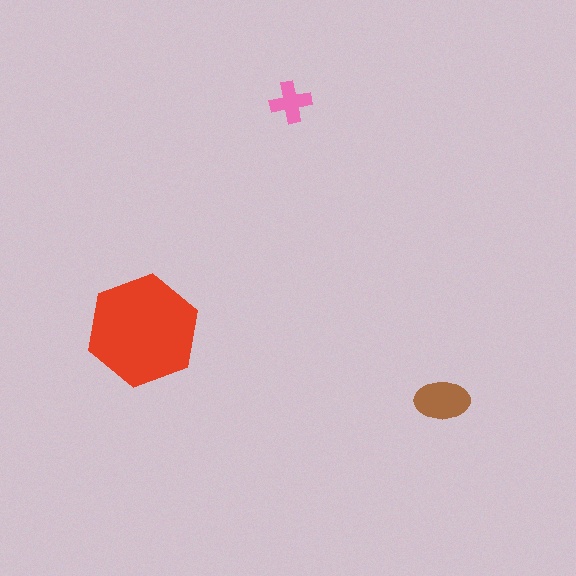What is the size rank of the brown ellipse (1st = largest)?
2nd.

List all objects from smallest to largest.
The pink cross, the brown ellipse, the red hexagon.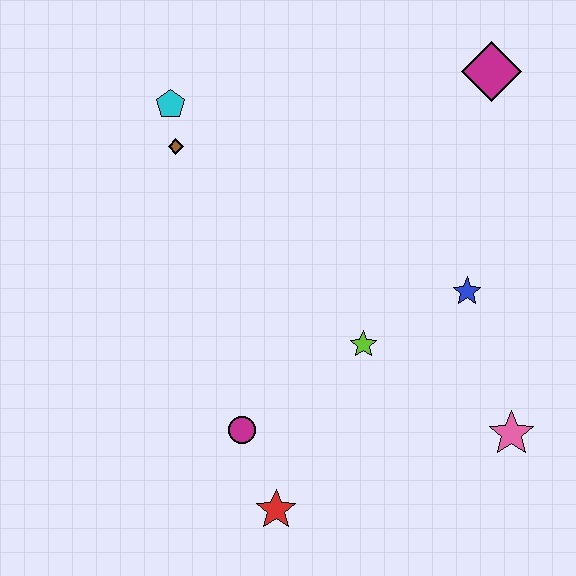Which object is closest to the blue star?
The lime star is closest to the blue star.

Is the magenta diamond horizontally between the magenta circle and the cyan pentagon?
No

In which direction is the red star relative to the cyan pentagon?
The red star is below the cyan pentagon.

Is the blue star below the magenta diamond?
Yes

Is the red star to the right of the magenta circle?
Yes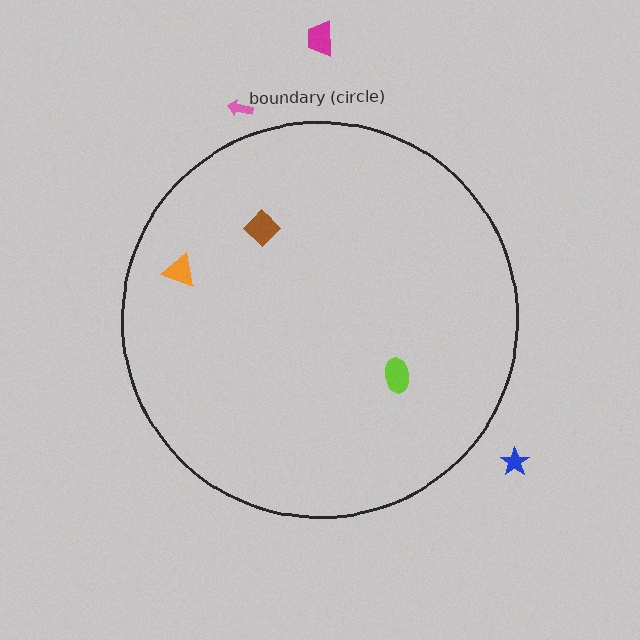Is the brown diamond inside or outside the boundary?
Inside.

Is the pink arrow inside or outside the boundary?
Outside.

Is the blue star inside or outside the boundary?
Outside.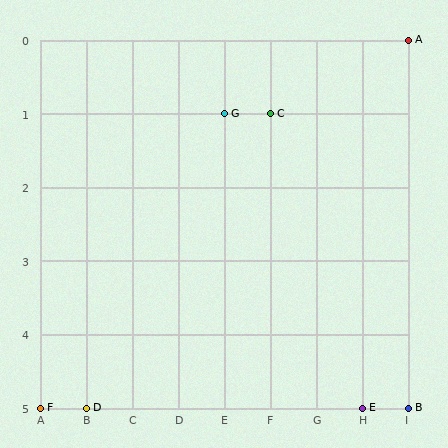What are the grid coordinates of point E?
Point E is at grid coordinates (H, 5).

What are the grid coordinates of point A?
Point A is at grid coordinates (I, 0).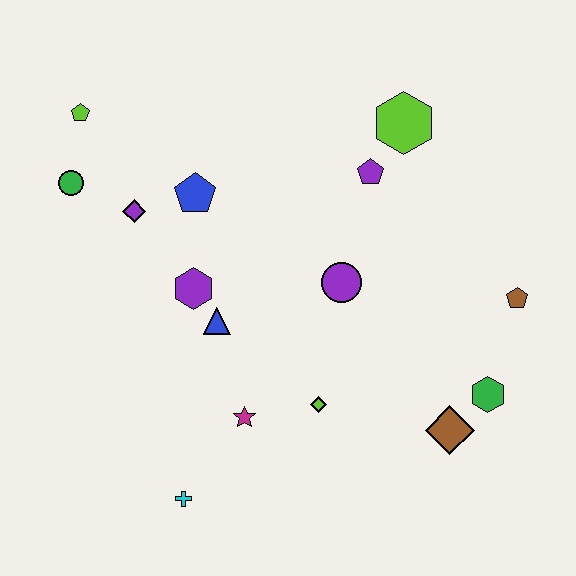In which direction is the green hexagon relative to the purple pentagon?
The green hexagon is below the purple pentagon.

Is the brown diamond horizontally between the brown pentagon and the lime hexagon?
Yes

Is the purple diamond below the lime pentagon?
Yes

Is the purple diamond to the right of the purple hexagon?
No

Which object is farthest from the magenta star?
The lime pentagon is farthest from the magenta star.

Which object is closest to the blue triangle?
The purple hexagon is closest to the blue triangle.